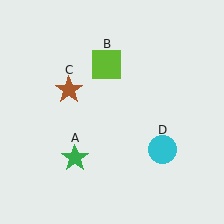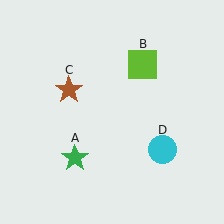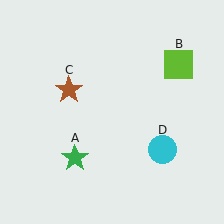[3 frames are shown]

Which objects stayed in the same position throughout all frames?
Green star (object A) and brown star (object C) and cyan circle (object D) remained stationary.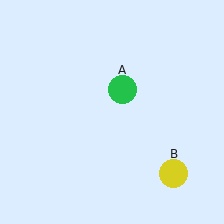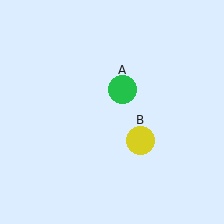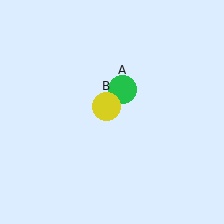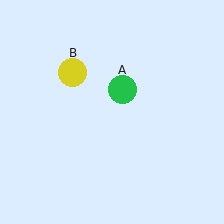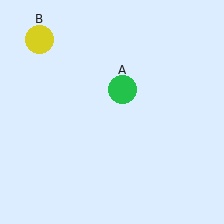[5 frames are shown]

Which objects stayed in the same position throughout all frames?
Green circle (object A) remained stationary.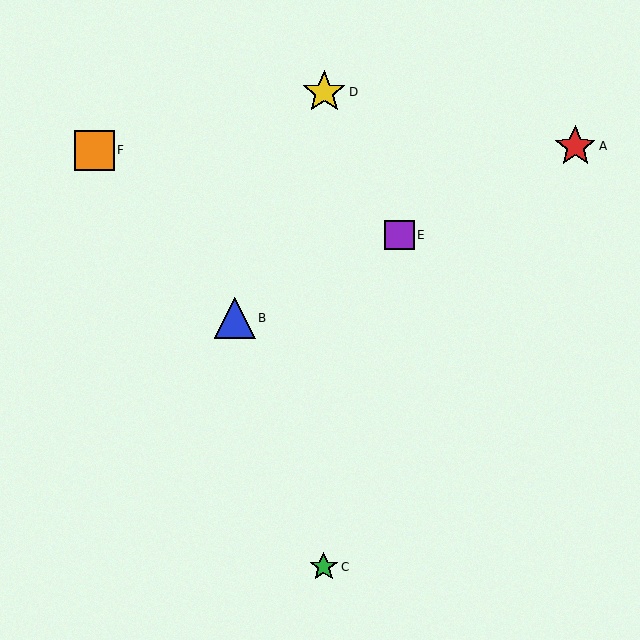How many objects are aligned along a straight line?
3 objects (A, B, E) are aligned along a straight line.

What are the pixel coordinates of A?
Object A is at (575, 146).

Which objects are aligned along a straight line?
Objects A, B, E are aligned along a straight line.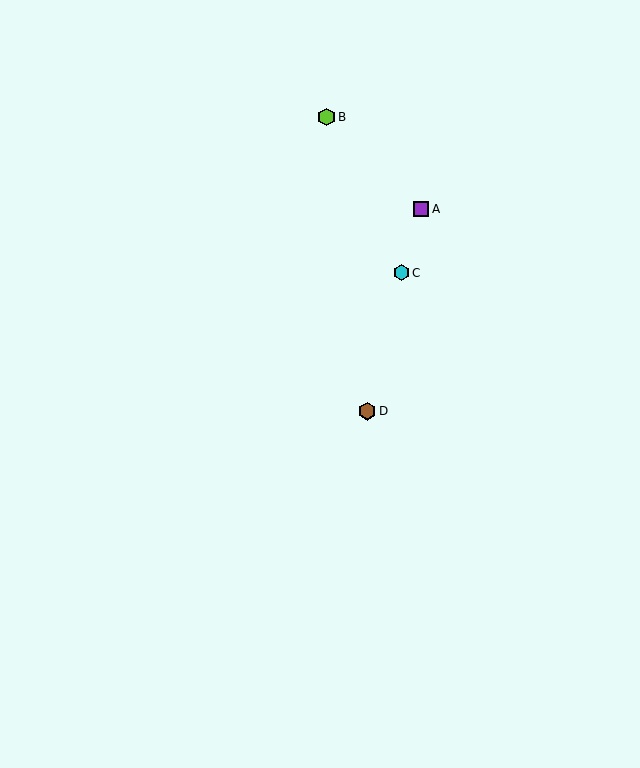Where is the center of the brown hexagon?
The center of the brown hexagon is at (367, 411).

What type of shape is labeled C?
Shape C is a cyan hexagon.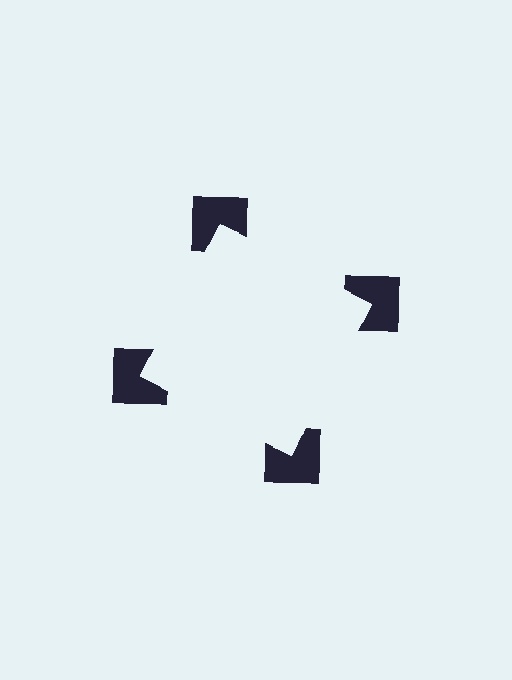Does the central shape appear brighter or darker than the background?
It typically appears slightly brighter than the background, even though no actual brightness change is drawn.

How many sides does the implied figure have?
4 sides.